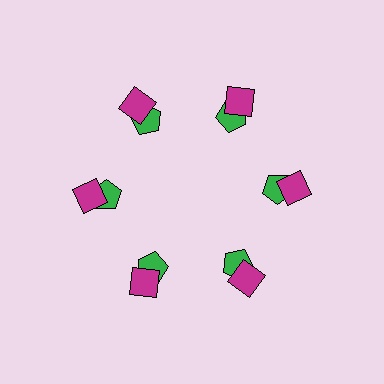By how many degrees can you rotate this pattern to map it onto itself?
The pattern maps onto itself every 60 degrees of rotation.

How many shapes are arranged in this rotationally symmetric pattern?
There are 12 shapes, arranged in 6 groups of 2.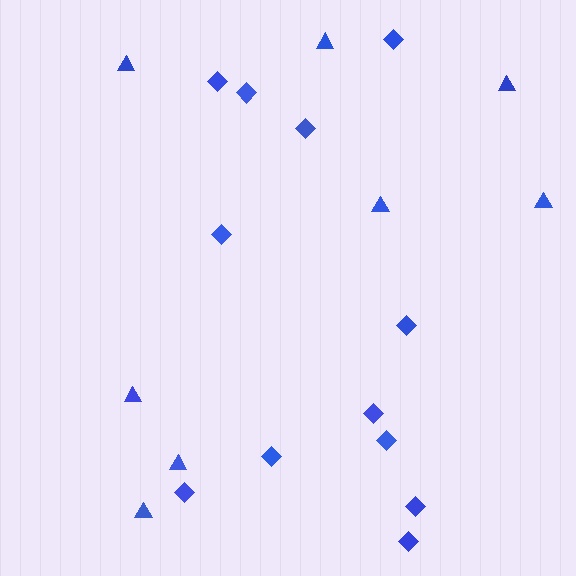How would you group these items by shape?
There are 2 groups: one group of triangles (8) and one group of diamonds (12).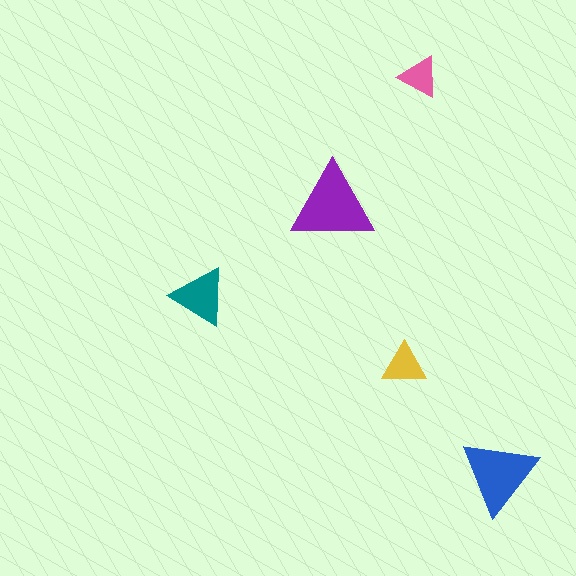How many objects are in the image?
There are 5 objects in the image.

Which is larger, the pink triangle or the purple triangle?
The purple one.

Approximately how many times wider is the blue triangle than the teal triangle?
About 1.5 times wider.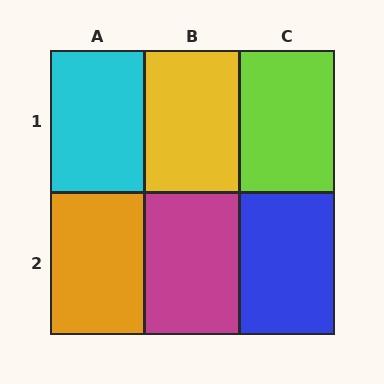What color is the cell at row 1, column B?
Yellow.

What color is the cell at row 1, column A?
Cyan.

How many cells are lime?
1 cell is lime.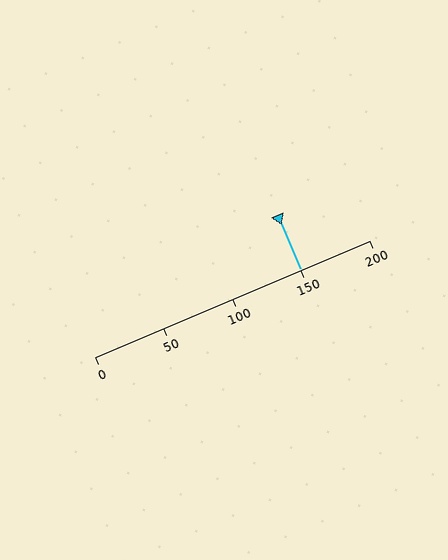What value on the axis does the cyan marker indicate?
The marker indicates approximately 150.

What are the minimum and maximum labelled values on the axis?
The axis runs from 0 to 200.